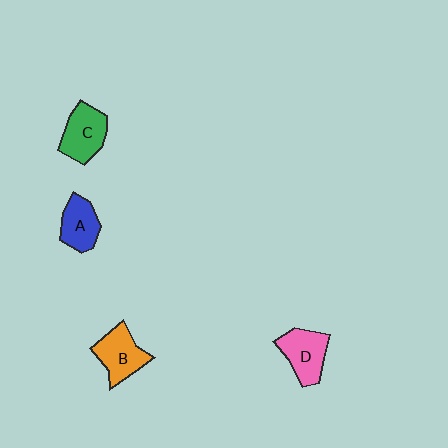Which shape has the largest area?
Shape B (orange).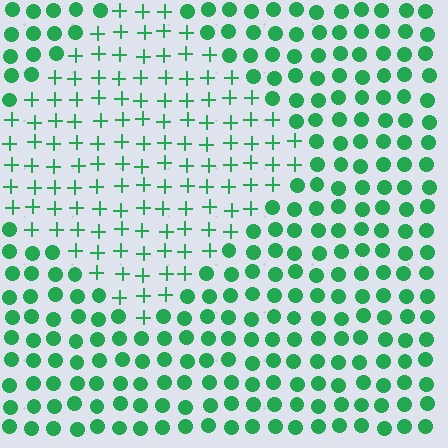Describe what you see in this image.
The image is filled with small green elements arranged in a uniform grid. A diamond-shaped region contains plus signs, while the surrounding area contains circles. The boundary is defined purely by the change in element shape.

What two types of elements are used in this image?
The image uses plus signs inside the diamond region and circles outside it.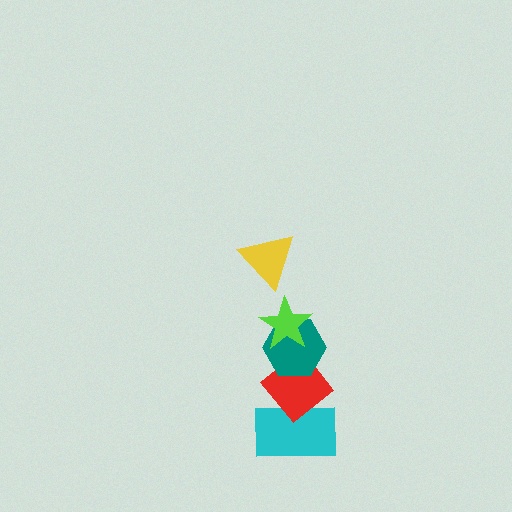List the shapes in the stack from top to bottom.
From top to bottom: the yellow triangle, the lime star, the teal hexagon, the red diamond, the cyan rectangle.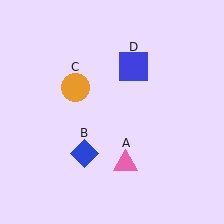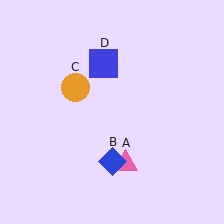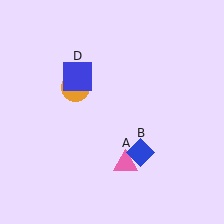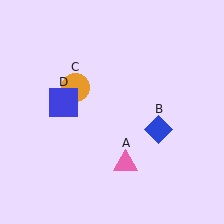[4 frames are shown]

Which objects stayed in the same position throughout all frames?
Pink triangle (object A) and orange circle (object C) remained stationary.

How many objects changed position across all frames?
2 objects changed position: blue diamond (object B), blue square (object D).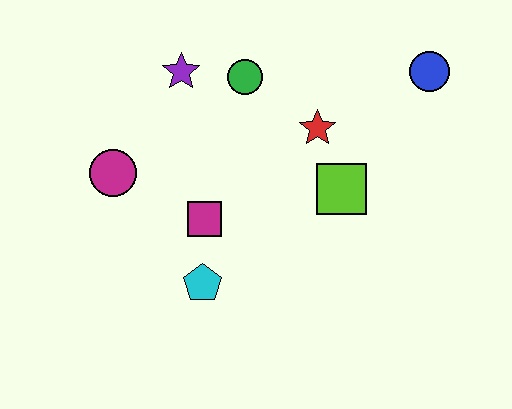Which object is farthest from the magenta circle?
The blue circle is farthest from the magenta circle.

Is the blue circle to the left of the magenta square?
No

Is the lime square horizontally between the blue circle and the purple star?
Yes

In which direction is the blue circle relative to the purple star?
The blue circle is to the right of the purple star.